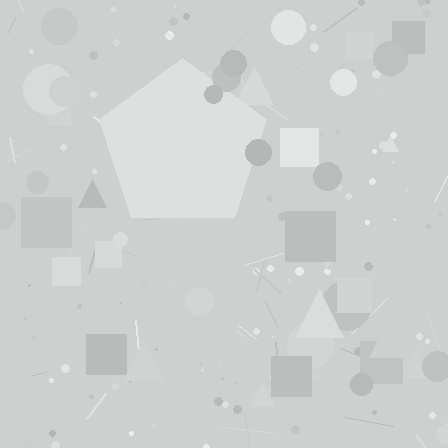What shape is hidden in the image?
A pentagon is hidden in the image.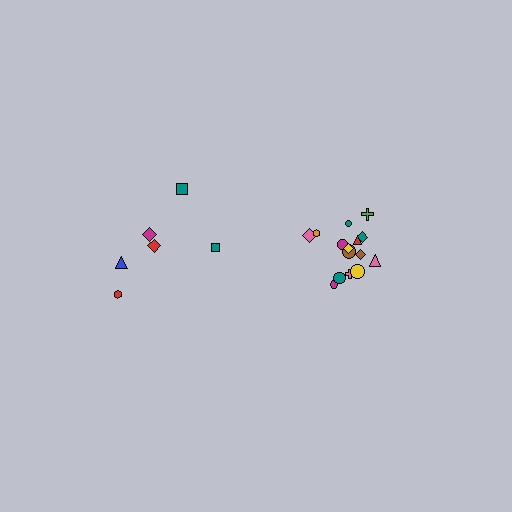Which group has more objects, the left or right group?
The right group.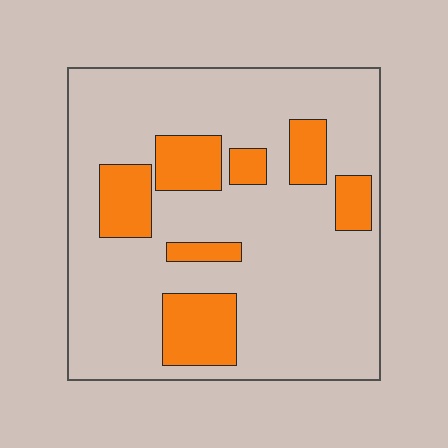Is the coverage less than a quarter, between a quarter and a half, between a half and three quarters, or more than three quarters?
Less than a quarter.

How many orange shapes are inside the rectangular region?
7.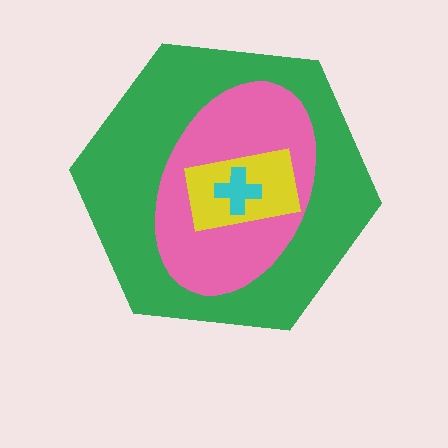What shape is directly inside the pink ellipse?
The yellow rectangle.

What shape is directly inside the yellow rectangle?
The cyan cross.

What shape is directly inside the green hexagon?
The pink ellipse.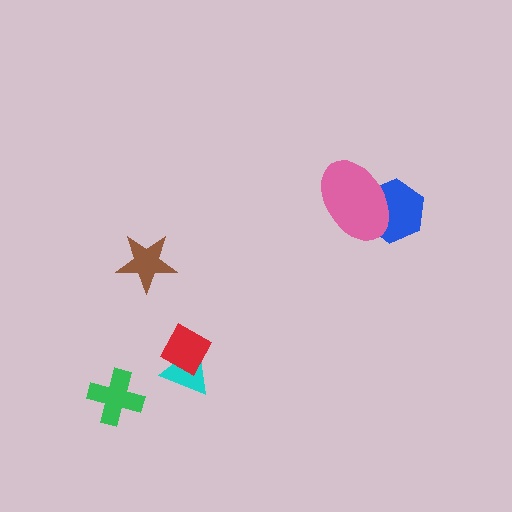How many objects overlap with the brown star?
0 objects overlap with the brown star.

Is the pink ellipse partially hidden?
No, no other shape covers it.